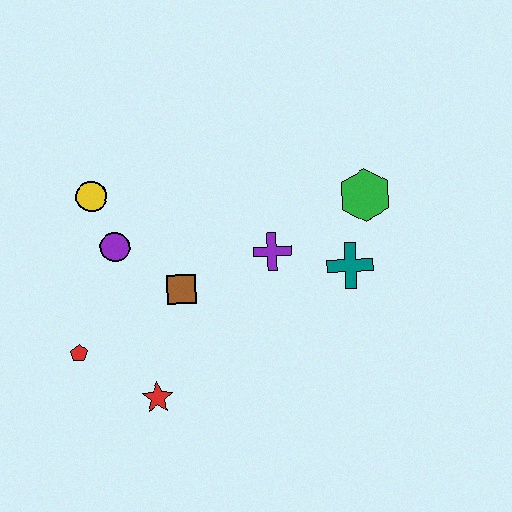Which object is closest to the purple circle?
The yellow circle is closest to the purple circle.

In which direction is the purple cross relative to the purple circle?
The purple cross is to the right of the purple circle.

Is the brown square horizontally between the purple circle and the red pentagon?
No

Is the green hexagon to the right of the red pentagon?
Yes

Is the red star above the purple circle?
No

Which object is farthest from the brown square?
The green hexagon is farthest from the brown square.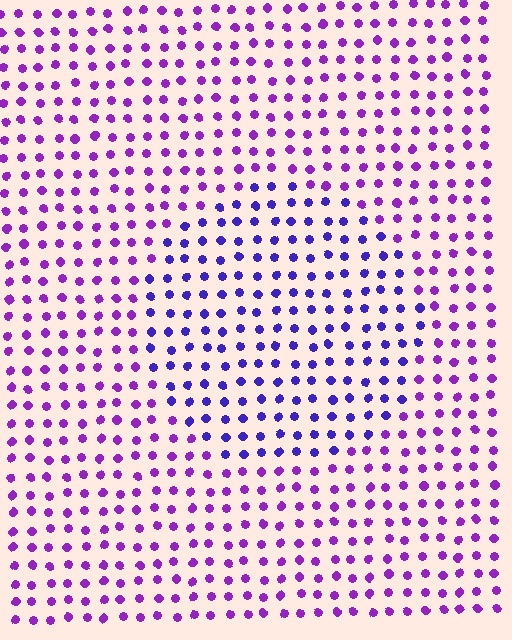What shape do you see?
I see a circle.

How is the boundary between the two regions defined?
The boundary is defined purely by a slight shift in hue (about 34 degrees). Spacing, size, and orientation are identical on both sides.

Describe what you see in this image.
The image is filled with small purple elements in a uniform arrangement. A circle-shaped region is visible where the elements are tinted to a slightly different hue, forming a subtle color boundary.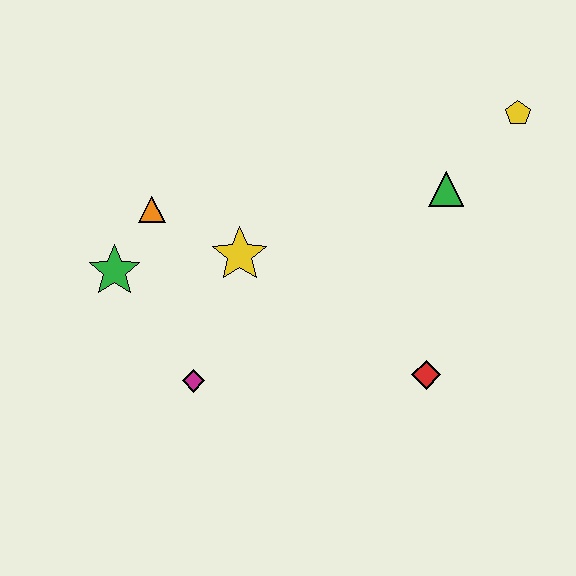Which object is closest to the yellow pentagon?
The green triangle is closest to the yellow pentagon.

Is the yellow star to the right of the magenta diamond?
Yes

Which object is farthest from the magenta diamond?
The yellow pentagon is farthest from the magenta diamond.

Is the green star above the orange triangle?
No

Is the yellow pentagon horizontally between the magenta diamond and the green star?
No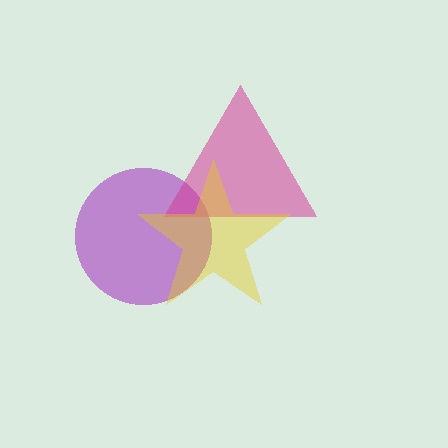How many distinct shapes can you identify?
There are 3 distinct shapes: a purple circle, a magenta triangle, a yellow star.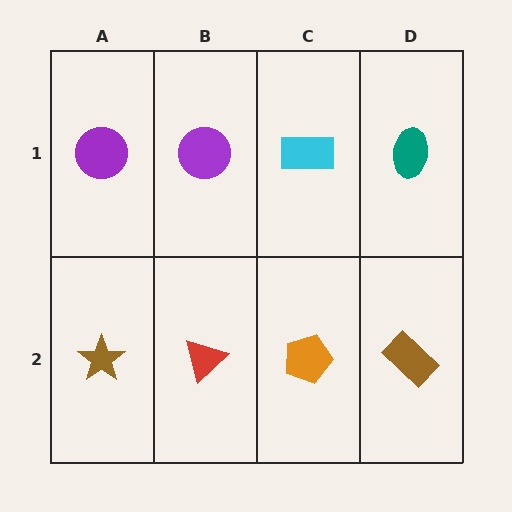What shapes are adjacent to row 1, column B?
A red triangle (row 2, column B), a purple circle (row 1, column A), a cyan rectangle (row 1, column C).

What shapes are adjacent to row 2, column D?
A teal ellipse (row 1, column D), an orange pentagon (row 2, column C).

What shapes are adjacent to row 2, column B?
A purple circle (row 1, column B), a brown star (row 2, column A), an orange pentagon (row 2, column C).